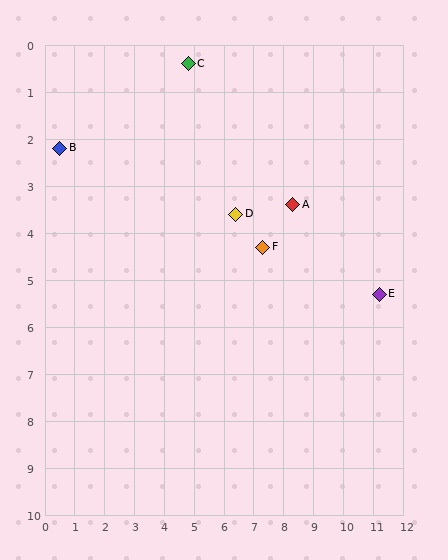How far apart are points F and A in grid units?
Points F and A are about 1.3 grid units apart.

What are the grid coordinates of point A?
Point A is at approximately (8.3, 3.4).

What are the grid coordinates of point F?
Point F is at approximately (7.3, 4.3).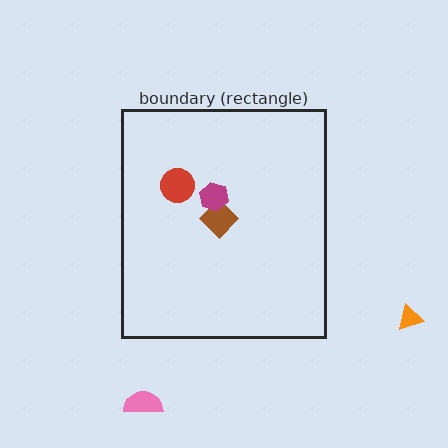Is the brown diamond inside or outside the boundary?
Inside.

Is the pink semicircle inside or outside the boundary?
Outside.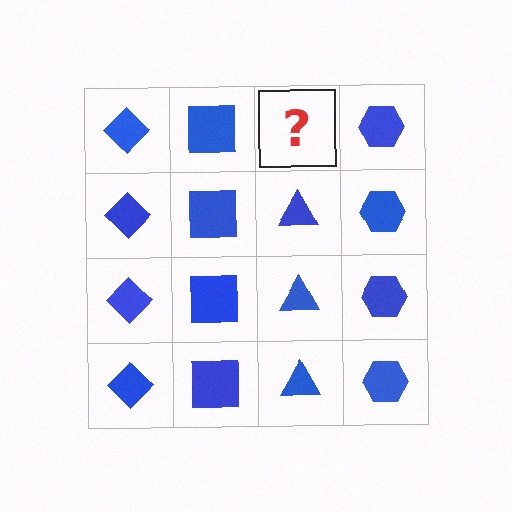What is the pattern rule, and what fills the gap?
The rule is that each column has a consistent shape. The gap should be filled with a blue triangle.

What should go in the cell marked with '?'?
The missing cell should contain a blue triangle.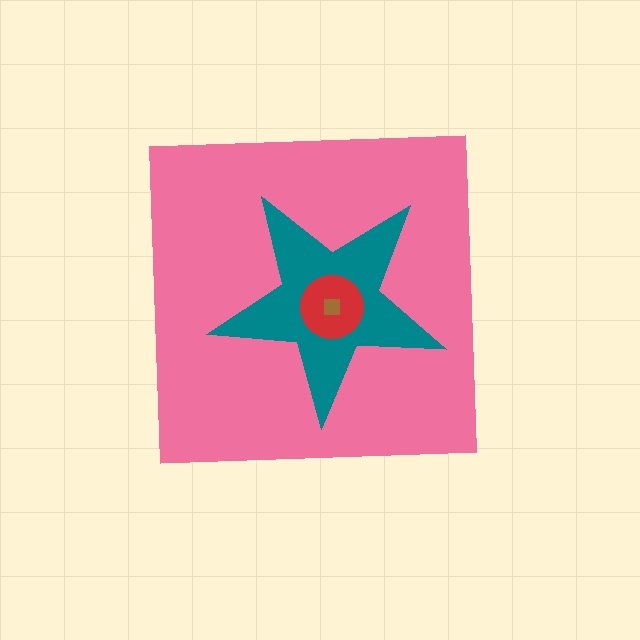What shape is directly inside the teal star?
The red circle.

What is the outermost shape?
The pink square.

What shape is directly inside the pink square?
The teal star.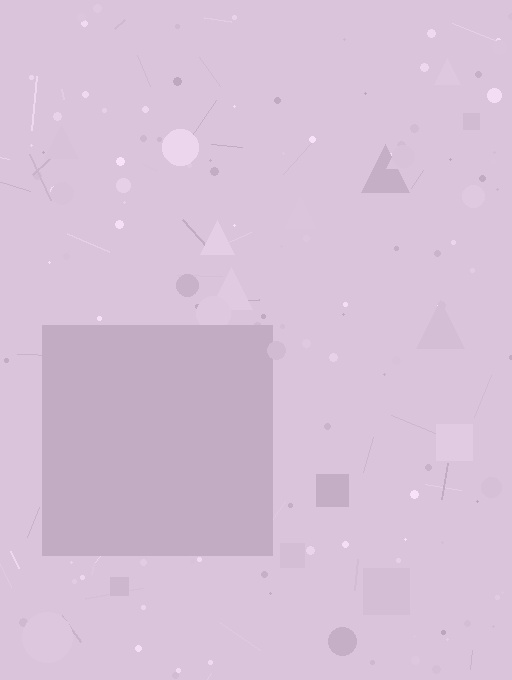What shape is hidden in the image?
A square is hidden in the image.